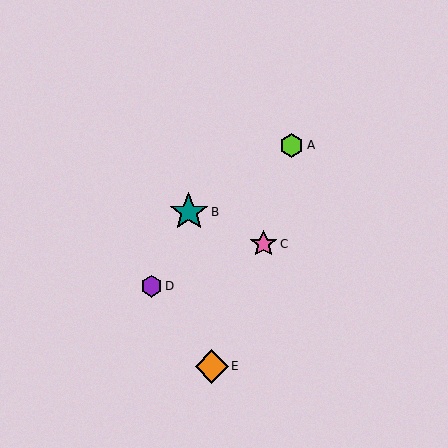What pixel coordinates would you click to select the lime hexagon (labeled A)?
Click at (292, 145) to select the lime hexagon A.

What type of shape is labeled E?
Shape E is an orange diamond.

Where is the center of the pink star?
The center of the pink star is at (264, 244).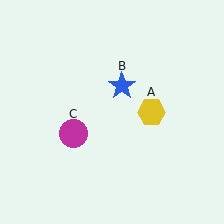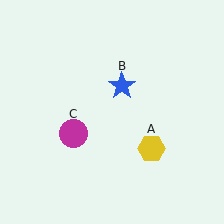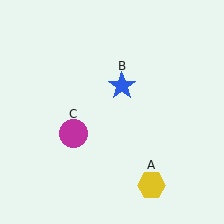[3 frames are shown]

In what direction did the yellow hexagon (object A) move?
The yellow hexagon (object A) moved down.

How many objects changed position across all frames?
1 object changed position: yellow hexagon (object A).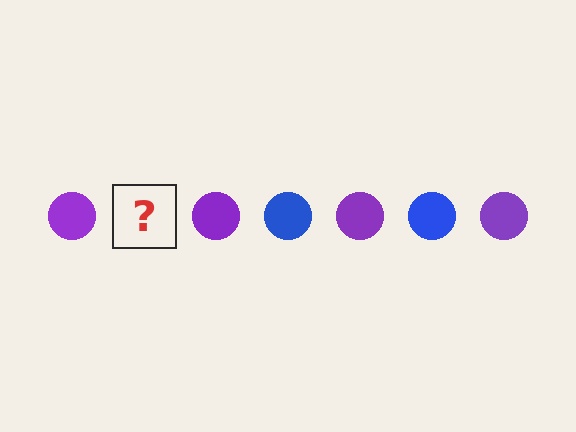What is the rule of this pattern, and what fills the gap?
The rule is that the pattern cycles through purple, blue circles. The gap should be filled with a blue circle.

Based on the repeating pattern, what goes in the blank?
The blank should be a blue circle.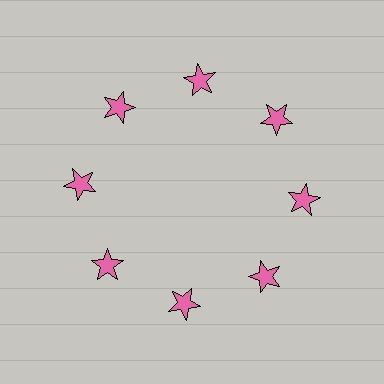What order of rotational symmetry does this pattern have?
This pattern has 8-fold rotational symmetry.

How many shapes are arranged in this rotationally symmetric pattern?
There are 8 shapes, arranged in 8 groups of 1.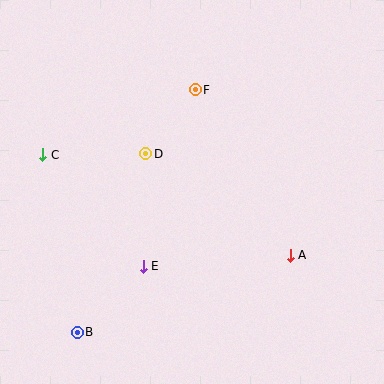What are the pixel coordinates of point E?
Point E is at (143, 266).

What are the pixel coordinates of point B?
Point B is at (77, 332).